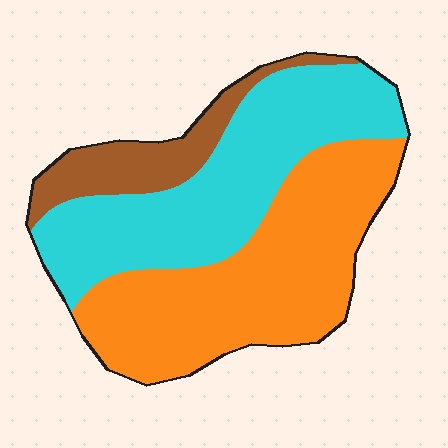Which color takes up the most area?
Orange, at roughly 45%.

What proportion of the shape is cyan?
Cyan takes up about two fifths (2/5) of the shape.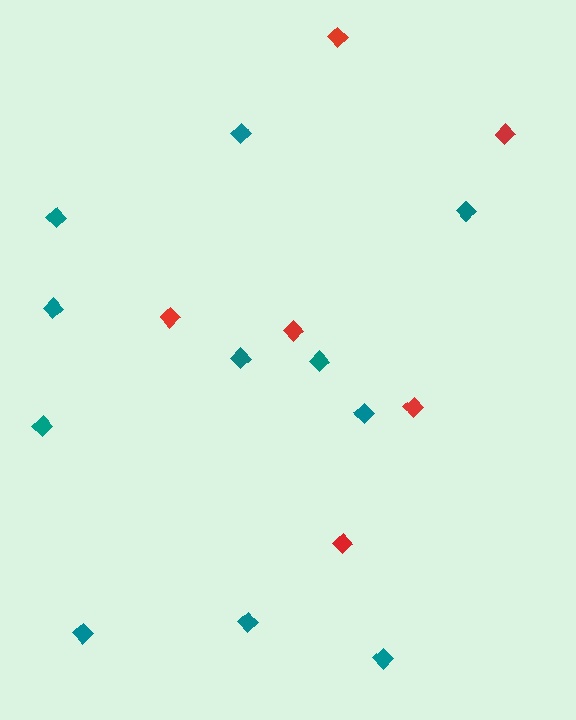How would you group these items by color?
There are 2 groups: one group of teal diamonds (11) and one group of red diamonds (6).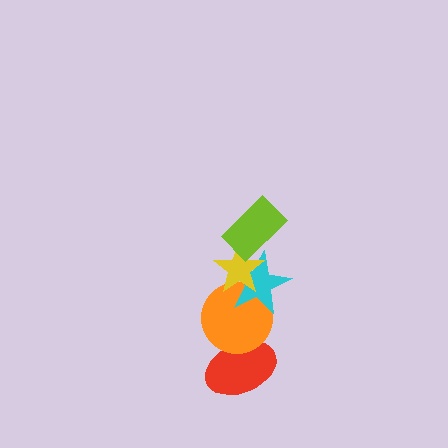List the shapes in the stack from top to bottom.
From top to bottom: the lime rectangle, the yellow star, the cyan star, the orange circle, the red ellipse.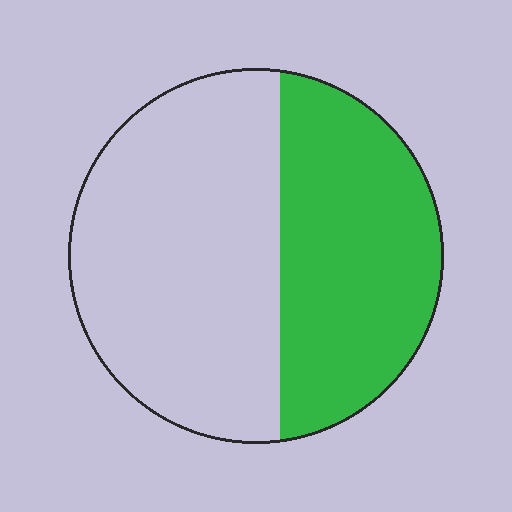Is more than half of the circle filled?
No.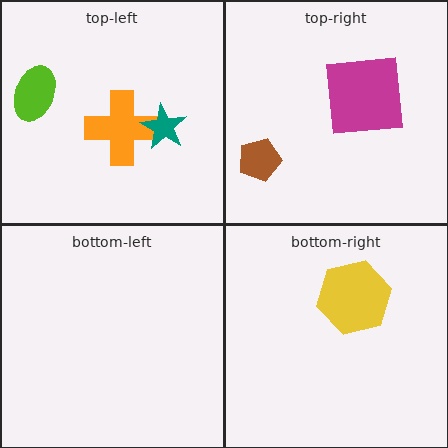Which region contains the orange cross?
The top-left region.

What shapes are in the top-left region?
The orange cross, the lime ellipse, the teal star.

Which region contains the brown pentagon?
The top-right region.